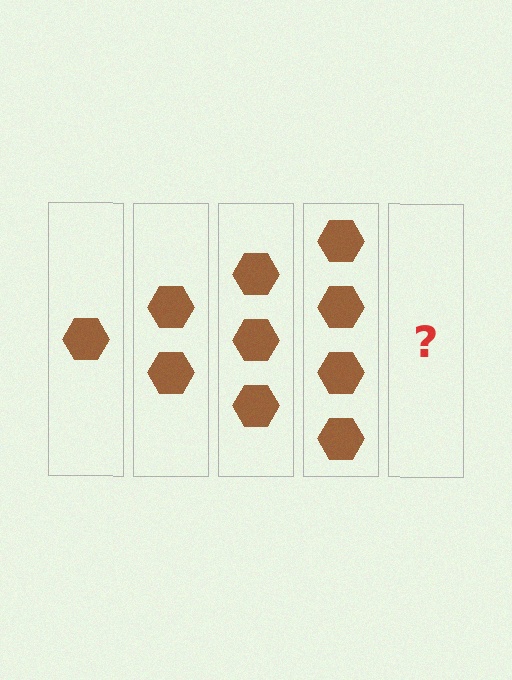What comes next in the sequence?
The next element should be 5 hexagons.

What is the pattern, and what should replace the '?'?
The pattern is that each step adds one more hexagon. The '?' should be 5 hexagons.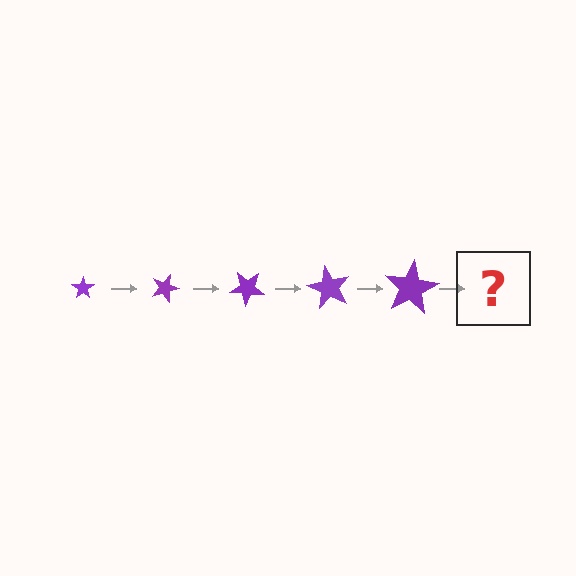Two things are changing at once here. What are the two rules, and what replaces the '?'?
The two rules are that the star grows larger each step and it rotates 20 degrees each step. The '?' should be a star, larger than the previous one and rotated 100 degrees from the start.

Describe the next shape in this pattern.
It should be a star, larger than the previous one and rotated 100 degrees from the start.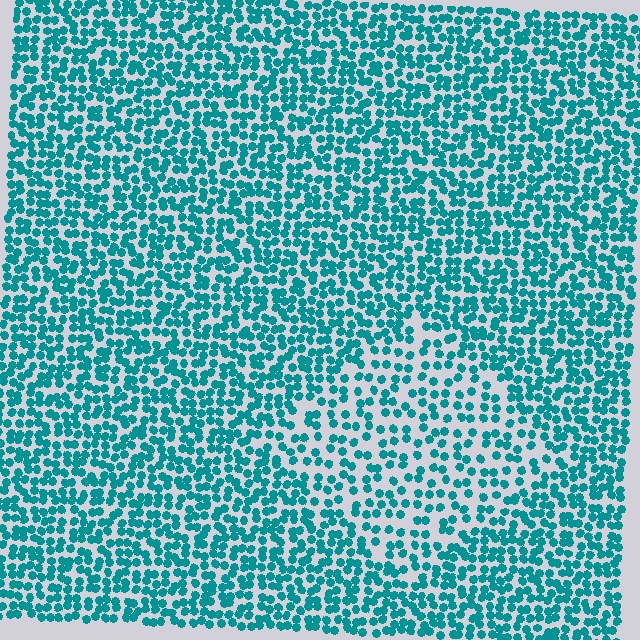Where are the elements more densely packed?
The elements are more densely packed outside the diamond boundary.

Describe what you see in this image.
The image contains small teal elements arranged at two different densities. A diamond-shaped region is visible where the elements are less densely packed than the surrounding area.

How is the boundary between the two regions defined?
The boundary is defined by a change in element density (approximately 1.7x ratio). All elements are the same color, size, and shape.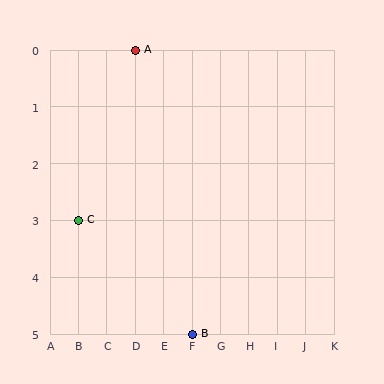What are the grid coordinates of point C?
Point C is at grid coordinates (B, 3).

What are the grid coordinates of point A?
Point A is at grid coordinates (D, 0).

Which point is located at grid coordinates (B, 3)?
Point C is at (B, 3).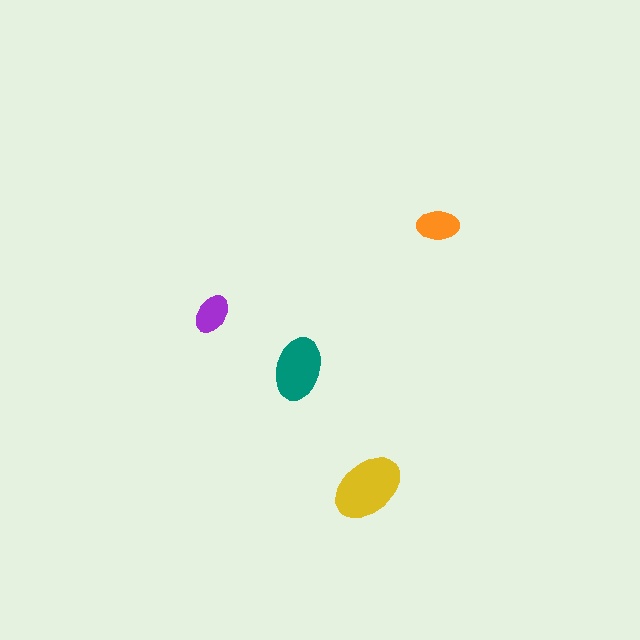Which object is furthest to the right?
The orange ellipse is rightmost.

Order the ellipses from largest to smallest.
the yellow one, the teal one, the orange one, the purple one.